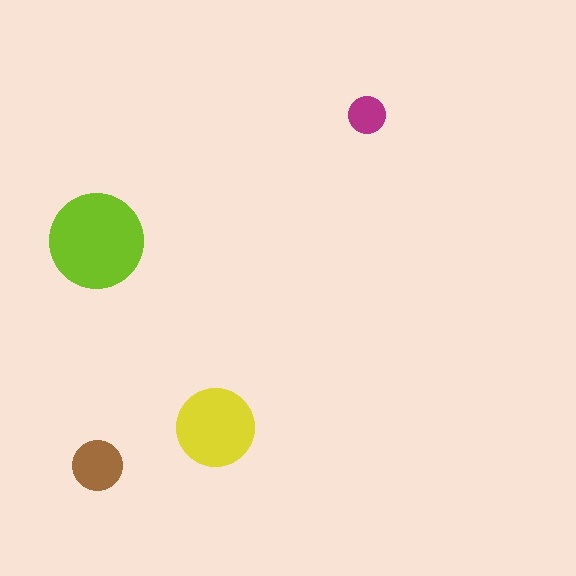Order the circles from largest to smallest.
the lime one, the yellow one, the brown one, the magenta one.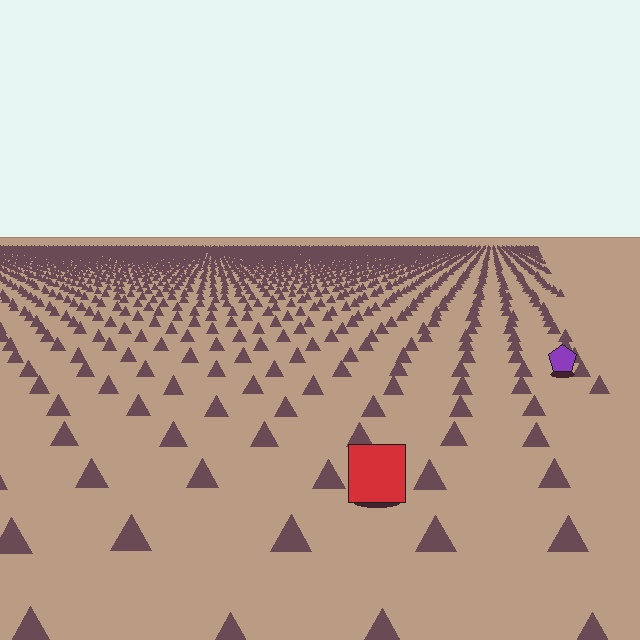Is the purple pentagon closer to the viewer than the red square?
No. The red square is closer — you can tell from the texture gradient: the ground texture is coarser near it.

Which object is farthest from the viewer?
The purple pentagon is farthest from the viewer. It appears smaller and the ground texture around it is denser.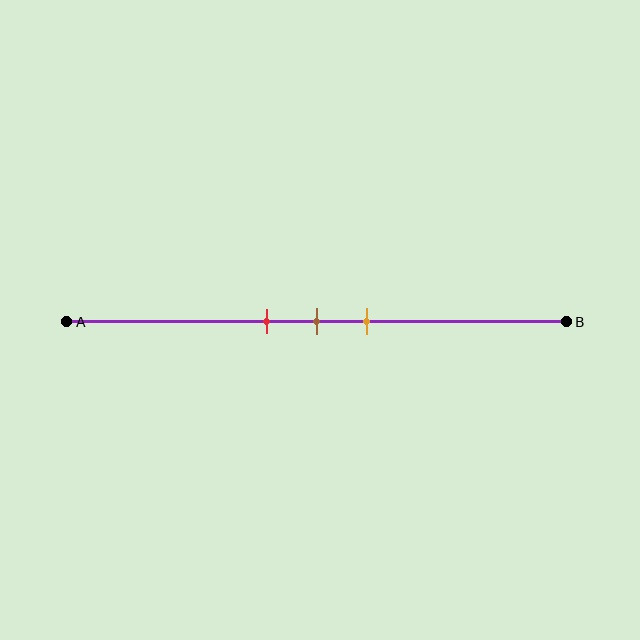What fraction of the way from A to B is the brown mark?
The brown mark is approximately 50% (0.5) of the way from A to B.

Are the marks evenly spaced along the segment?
Yes, the marks are approximately evenly spaced.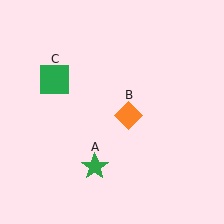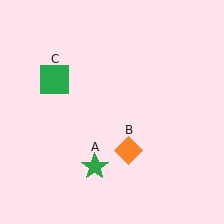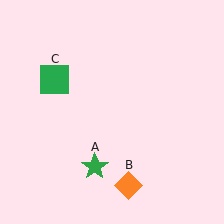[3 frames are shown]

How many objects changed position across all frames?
1 object changed position: orange diamond (object B).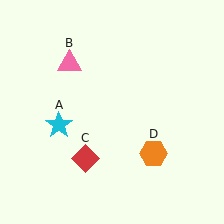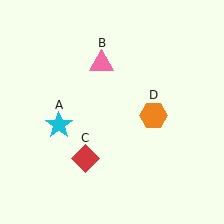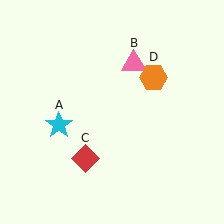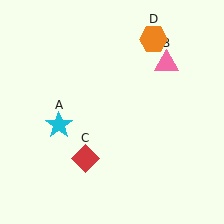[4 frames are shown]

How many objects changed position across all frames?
2 objects changed position: pink triangle (object B), orange hexagon (object D).